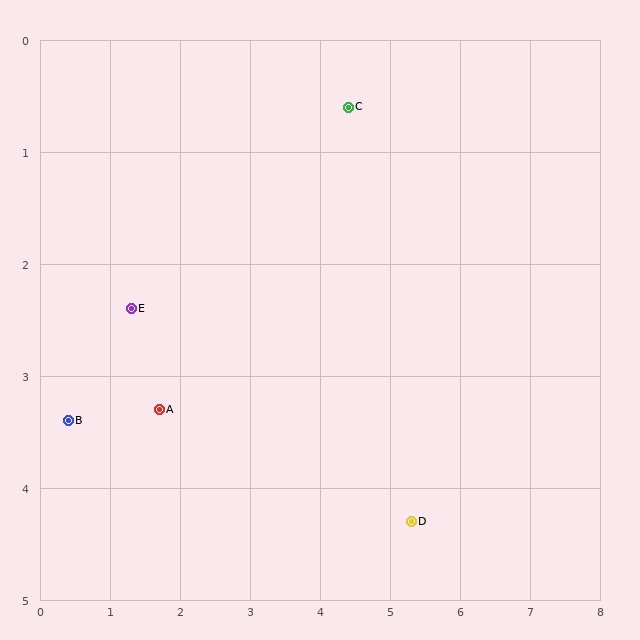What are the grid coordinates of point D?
Point D is at approximately (5.3, 4.3).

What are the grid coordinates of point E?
Point E is at approximately (1.3, 2.4).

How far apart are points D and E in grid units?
Points D and E are about 4.4 grid units apart.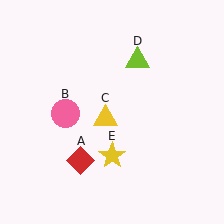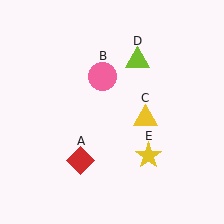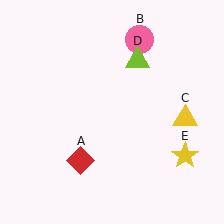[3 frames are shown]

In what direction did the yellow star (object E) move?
The yellow star (object E) moved right.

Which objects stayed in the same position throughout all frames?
Red diamond (object A) and lime triangle (object D) remained stationary.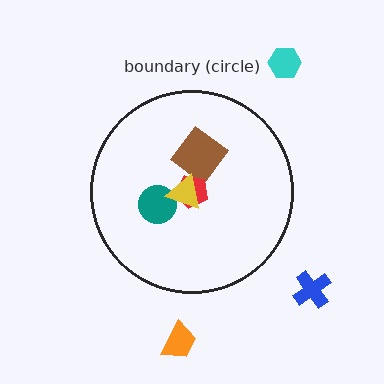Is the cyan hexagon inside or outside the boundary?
Outside.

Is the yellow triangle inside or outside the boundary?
Inside.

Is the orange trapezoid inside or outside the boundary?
Outside.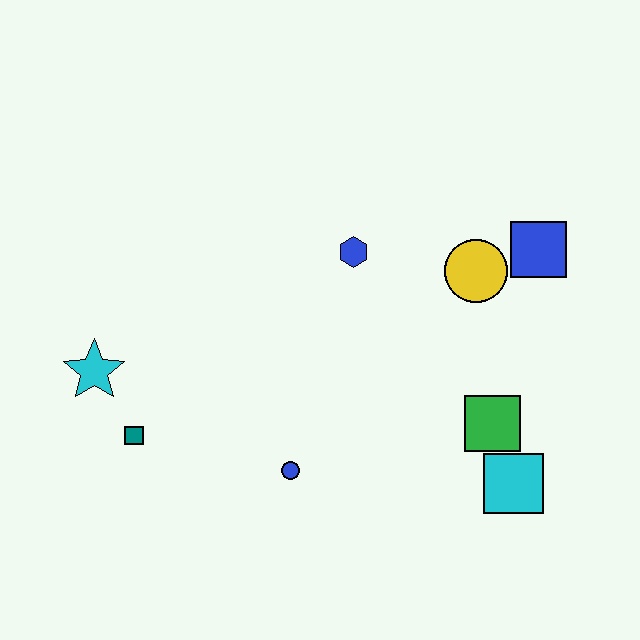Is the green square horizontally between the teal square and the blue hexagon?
No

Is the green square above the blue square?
No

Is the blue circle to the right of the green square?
No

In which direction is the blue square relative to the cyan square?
The blue square is above the cyan square.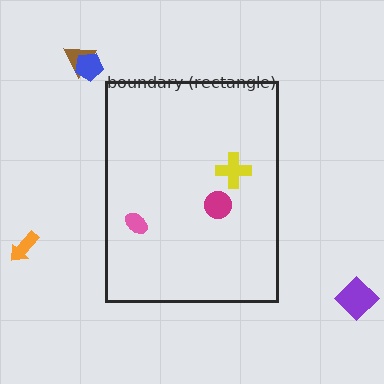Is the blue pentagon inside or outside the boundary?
Outside.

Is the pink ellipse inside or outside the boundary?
Inside.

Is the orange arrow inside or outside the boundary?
Outside.